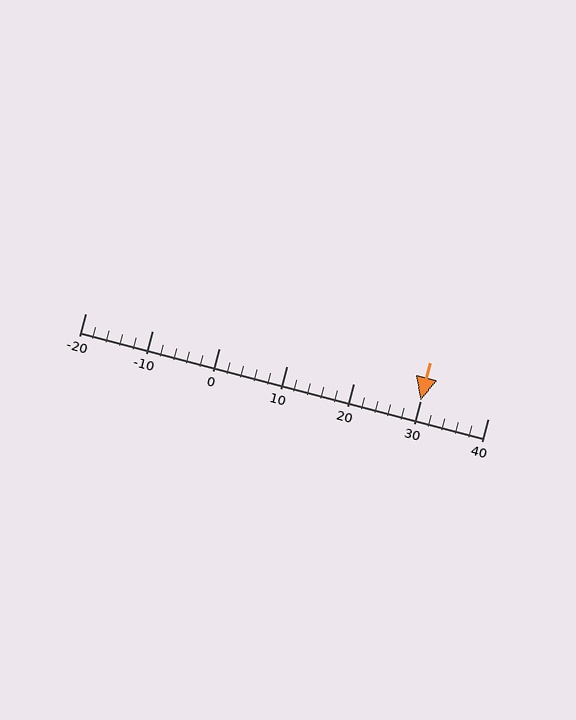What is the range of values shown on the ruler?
The ruler shows values from -20 to 40.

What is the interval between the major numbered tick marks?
The major tick marks are spaced 10 units apart.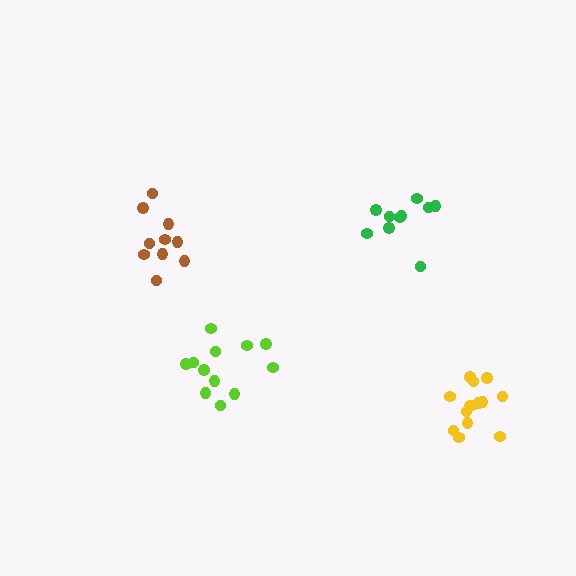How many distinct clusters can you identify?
There are 4 distinct clusters.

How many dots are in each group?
Group 1: 12 dots, Group 2: 10 dots, Group 3: 14 dots, Group 4: 10 dots (46 total).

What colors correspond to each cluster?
The clusters are colored: lime, brown, yellow, green.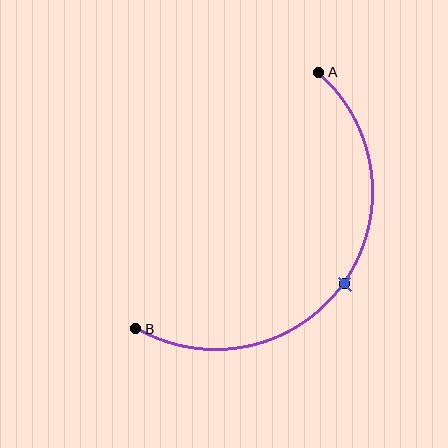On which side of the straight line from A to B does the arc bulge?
The arc bulges below and to the right of the straight line connecting A and B.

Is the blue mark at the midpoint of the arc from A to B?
Yes. The blue mark lies on the arc at equal arc-length from both A and B — it is the arc midpoint.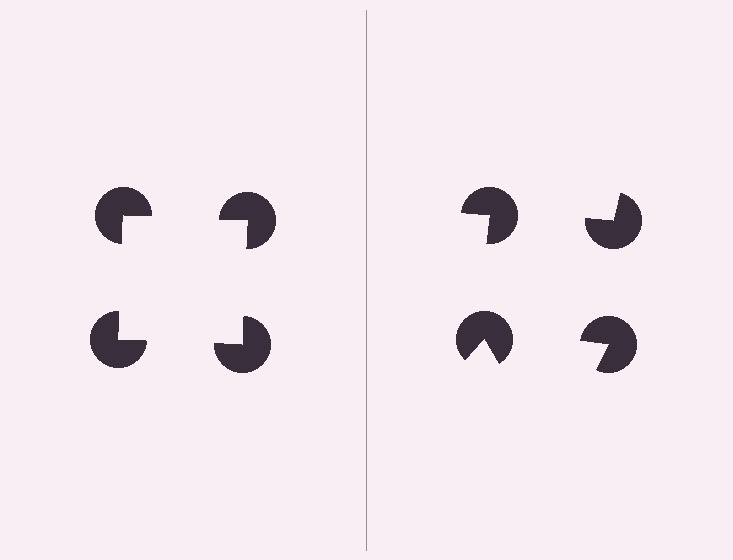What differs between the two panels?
The pac-man discs are positioned identically on both sides; only the wedge orientations differ. On the left they align to a square; on the right they are misaligned.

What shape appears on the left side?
An illusory square.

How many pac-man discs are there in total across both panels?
8 — 4 on each side.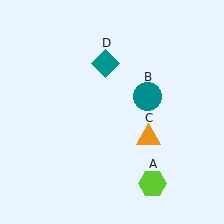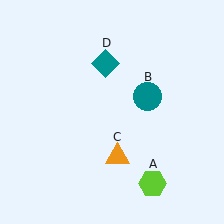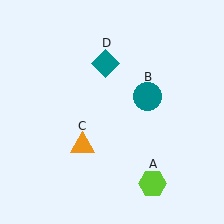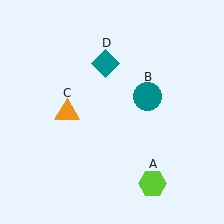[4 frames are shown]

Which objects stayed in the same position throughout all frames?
Lime hexagon (object A) and teal circle (object B) and teal diamond (object D) remained stationary.